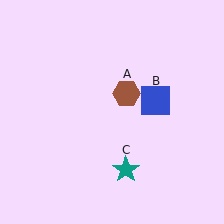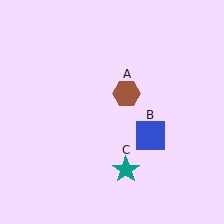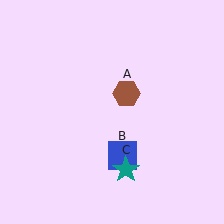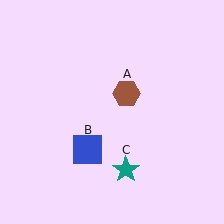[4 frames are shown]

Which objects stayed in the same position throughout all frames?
Brown hexagon (object A) and teal star (object C) remained stationary.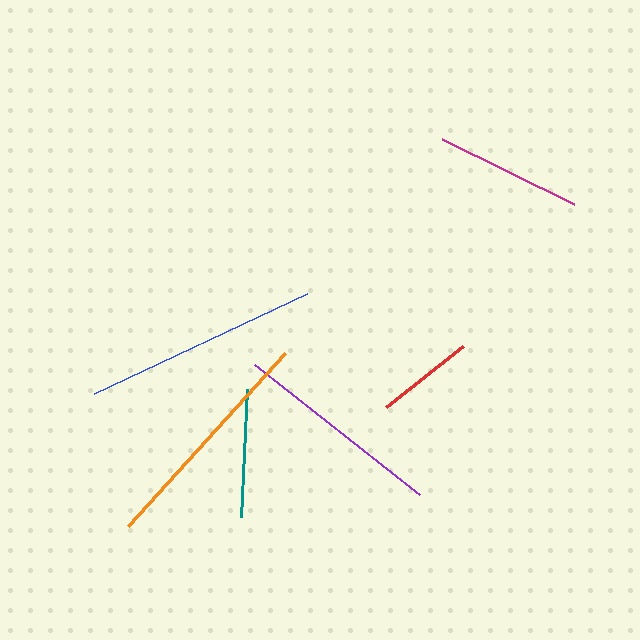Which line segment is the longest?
The blue line is the longest at approximately 235 pixels.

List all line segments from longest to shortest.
From longest to shortest: blue, orange, purple, magenta, teal, red.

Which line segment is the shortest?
The red line is the shortest at approximately 99 pixels.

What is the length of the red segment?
The red segment is approximately 99 pixels long.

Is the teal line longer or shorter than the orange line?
The orange line is longer than the teal line.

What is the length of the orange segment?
The orange segment is approximately 233 pixels long.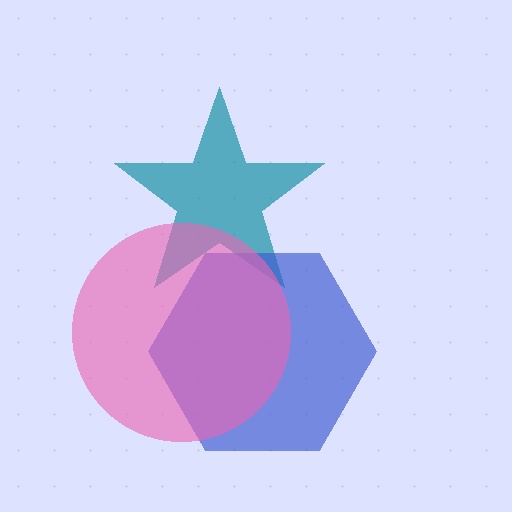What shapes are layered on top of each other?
The layered shapes are: a teal star, a blue hexagon, a pink circle.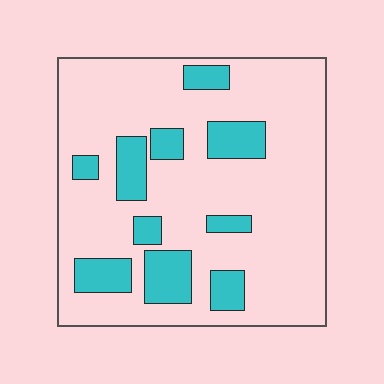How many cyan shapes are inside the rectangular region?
10.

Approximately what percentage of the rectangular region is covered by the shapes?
Approximately 20%.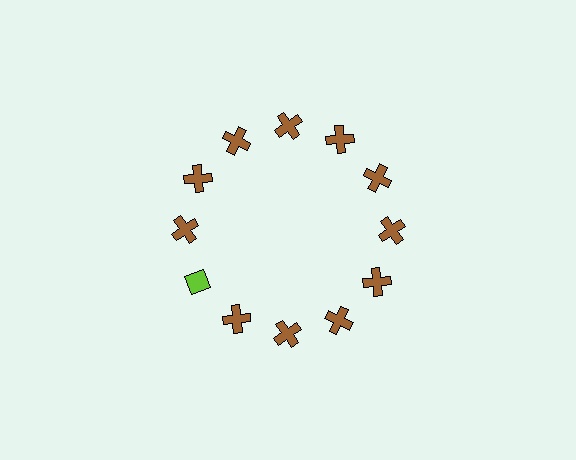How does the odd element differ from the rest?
It differs in both color (lime instead of brown) and shape (diamond instead of cross).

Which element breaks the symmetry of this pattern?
The lime diamond at roughly the 8 o'clock position breaks the symmetry. All other shapes are brown crosses.